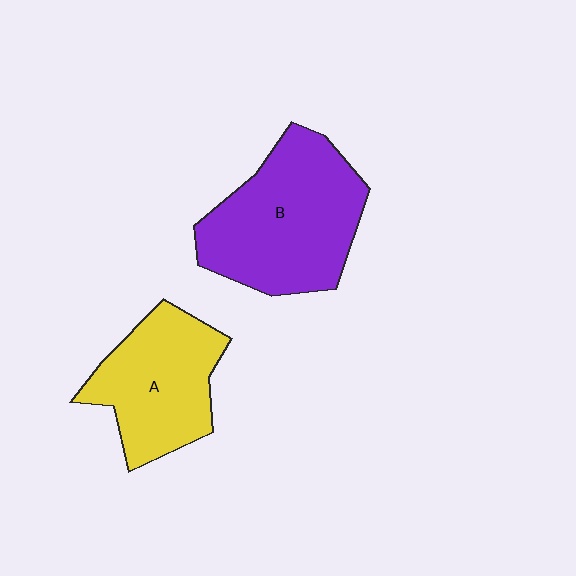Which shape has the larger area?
Shape B (purple).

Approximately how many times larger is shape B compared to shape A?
Approximately 1.3 times.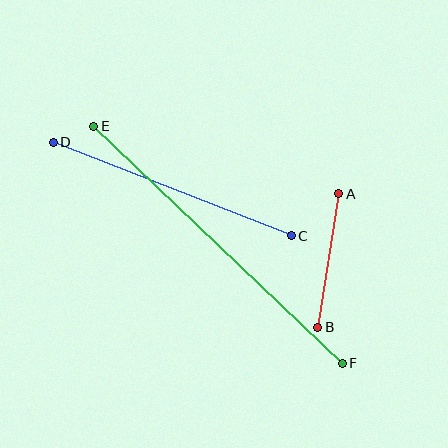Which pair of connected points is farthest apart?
Points E and F are farthest apart.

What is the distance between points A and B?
The distance is approximately 135 pixels.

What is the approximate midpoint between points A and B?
The midpoint is at approximately (328, 260) pixels.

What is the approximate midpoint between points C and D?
The midpoint is at approximately (172, 189) pixels.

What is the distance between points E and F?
The distance is approximately 343 pixels.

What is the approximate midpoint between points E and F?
The midpoint is at approximately (218, 245) pixels.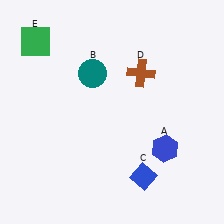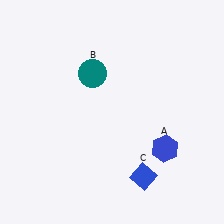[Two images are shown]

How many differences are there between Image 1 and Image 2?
There are 2 differences between the two images.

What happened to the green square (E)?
The green square (E) was removed in Image 2. It was in the top-left area of Image 1.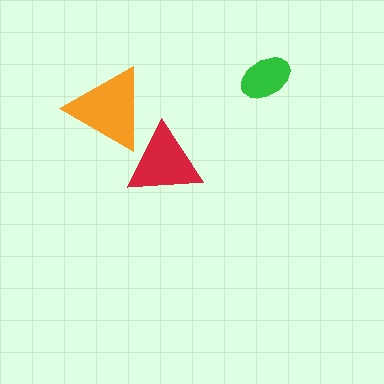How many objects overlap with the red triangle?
1 object overlaps with the red triangle.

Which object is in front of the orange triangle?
The red triangle is in front of the orange triangle.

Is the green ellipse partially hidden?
No, no other shape covers it.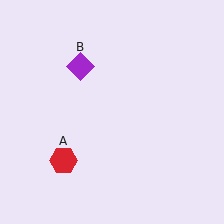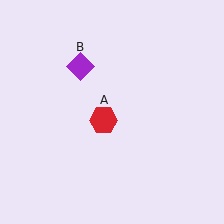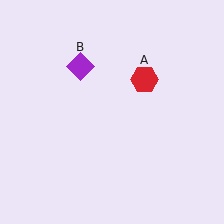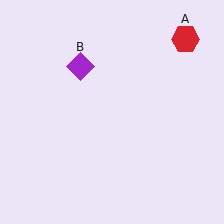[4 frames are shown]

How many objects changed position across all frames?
1 object changed position: red hexagon (object A).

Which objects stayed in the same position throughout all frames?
Purple diamond (object B) remained stationary.